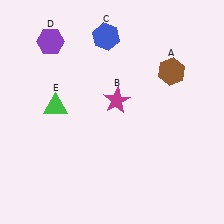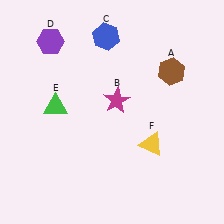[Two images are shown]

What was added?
A yellow triangle (F) was added in Image 2.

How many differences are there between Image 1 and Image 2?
There is 1 difference between the two images.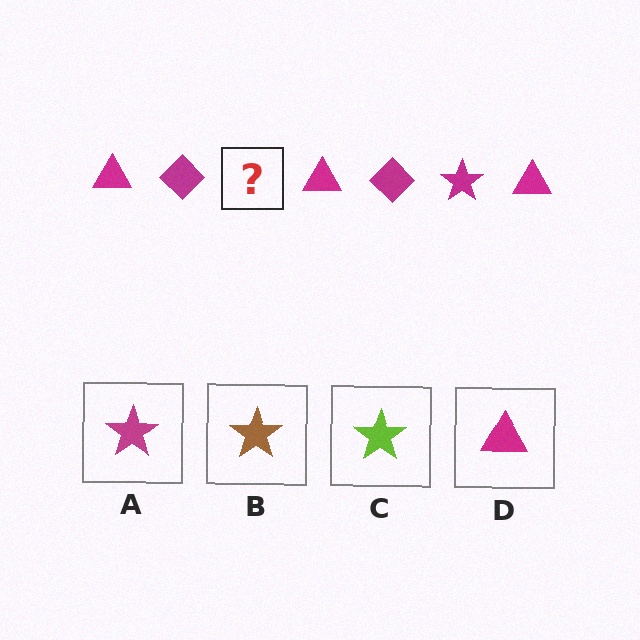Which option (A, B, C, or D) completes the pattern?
A.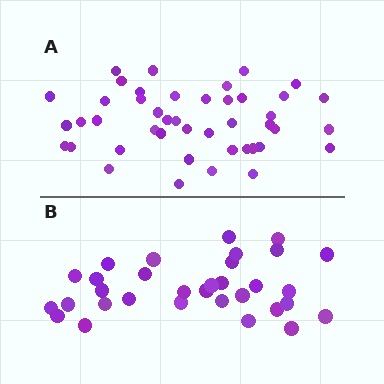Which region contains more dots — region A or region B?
Region A (the top region) has more dots.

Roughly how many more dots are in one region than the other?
Region A has roughly 12 or so more dots than region B.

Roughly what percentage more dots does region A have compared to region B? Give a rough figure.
About 40% more.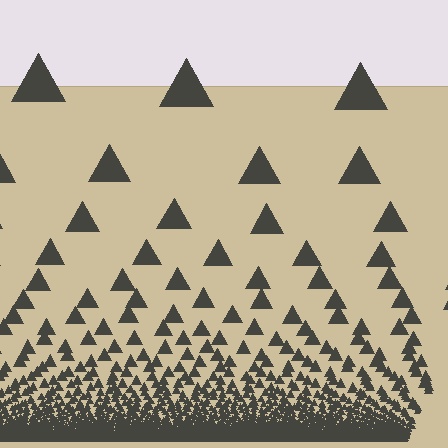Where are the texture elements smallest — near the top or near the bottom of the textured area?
Near the bottom.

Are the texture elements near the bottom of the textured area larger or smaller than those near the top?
Smaller. The gradient is inverted — elements near the bottom are smaller and denser.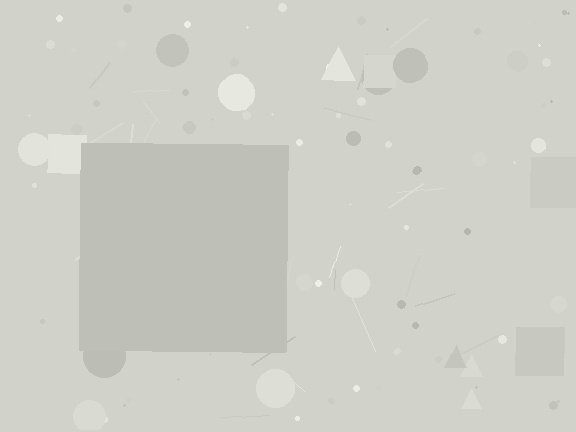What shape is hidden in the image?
A square is hidden in the image.